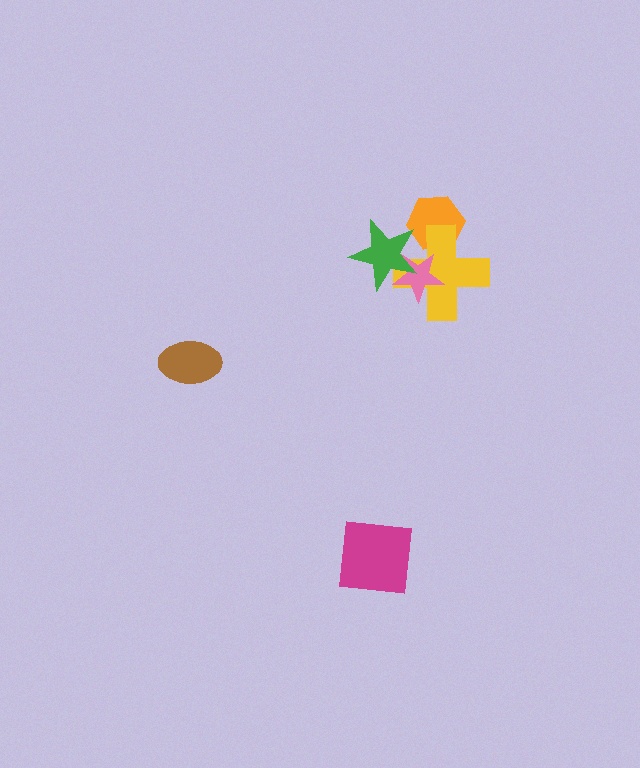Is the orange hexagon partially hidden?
Yes, it is partially covered by another shape.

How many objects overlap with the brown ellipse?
0 objects overlap with the brown ellipse.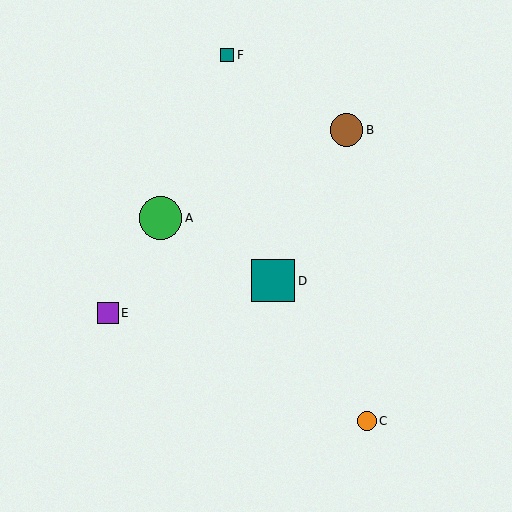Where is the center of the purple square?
The center of the purple square is at (108, 313).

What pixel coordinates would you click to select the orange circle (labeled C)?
Click at (367, 421) to select the orange circle C.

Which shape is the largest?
The teal square (labeled D) is the largest.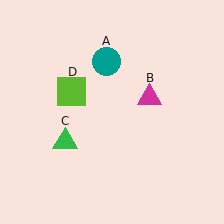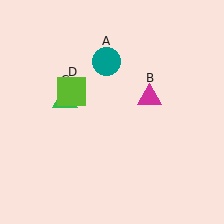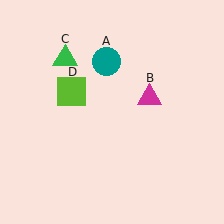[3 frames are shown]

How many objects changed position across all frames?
1 object changed position: green triangle (object C).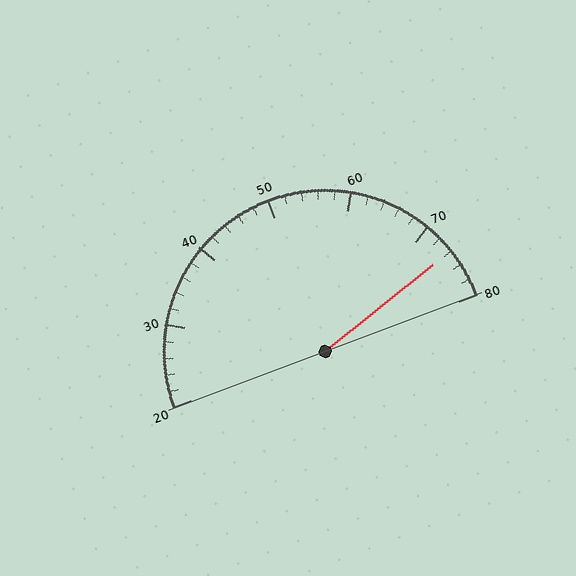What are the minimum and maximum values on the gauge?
The gauge ranges from 20 to 80.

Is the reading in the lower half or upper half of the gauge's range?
The reading is in the upper half of the range (20 to 80).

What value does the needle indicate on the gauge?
The needle indicates approximately 74.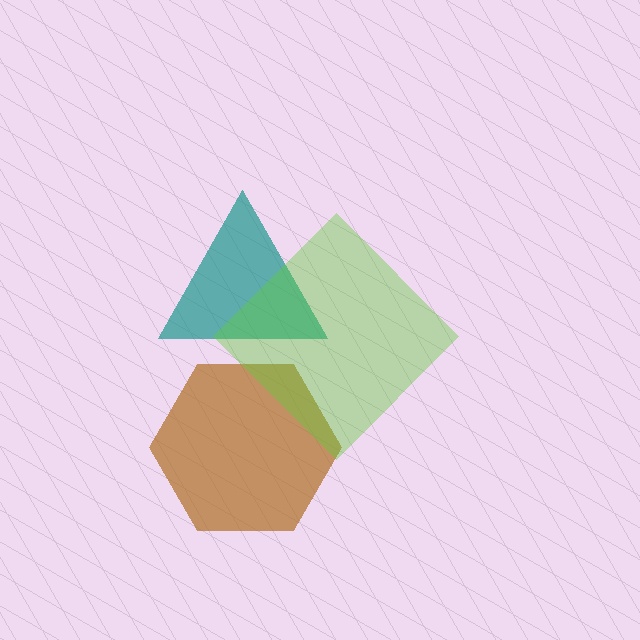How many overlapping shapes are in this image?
There are 3 overlapping shapes in the image.